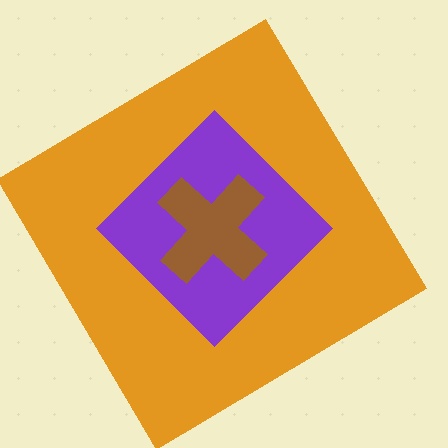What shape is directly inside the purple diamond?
The brown cross.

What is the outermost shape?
The orange diamond.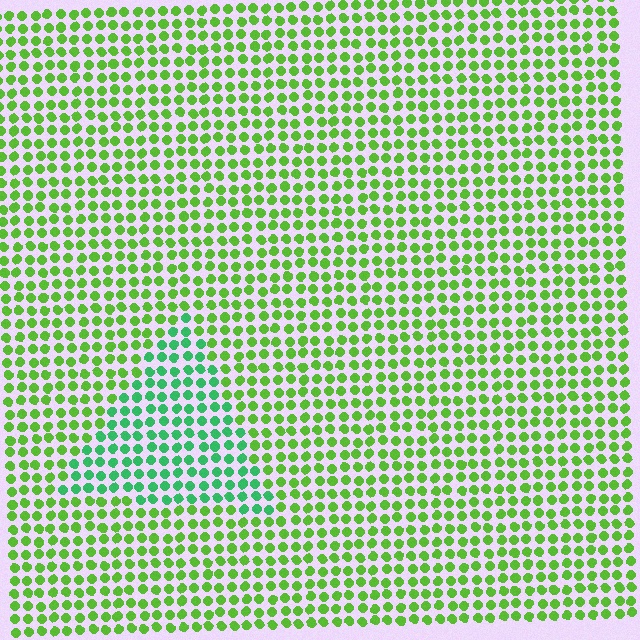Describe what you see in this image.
The image is filled with small lime elements in a uniform arrangement. A triangle-shaped region is visible where the elements are tinted to a slightly different hue, forming a subtle color boundary.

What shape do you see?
I see a triangle.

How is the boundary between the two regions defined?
The boundary is defined purely by a slight shift in hue (about 38 degrees). Spacing, size, and orientation are identical on both sides.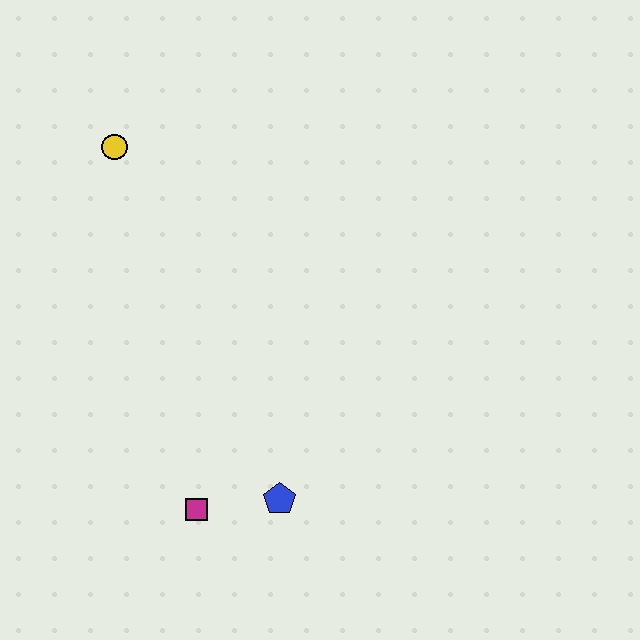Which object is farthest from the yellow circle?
The blue pentagon is farthest from the yellow circle.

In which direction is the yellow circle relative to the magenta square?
The yellow circle is above the magenta square.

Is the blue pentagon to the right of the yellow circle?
Yes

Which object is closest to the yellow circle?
The magenta square is closest to the yellow circle.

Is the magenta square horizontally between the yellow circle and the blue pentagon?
Yes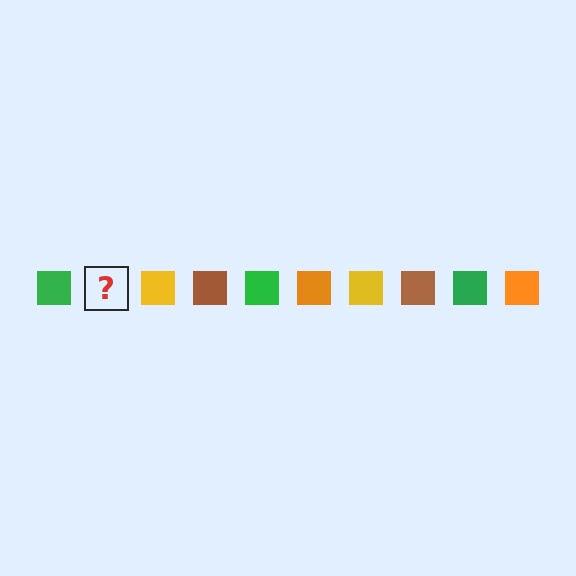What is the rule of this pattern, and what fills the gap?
The rule is that the pattern cycles through green, orange, yellow, brown squares. The gap should be filled with an orange square.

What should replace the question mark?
The question mark should be replaced with an orange square.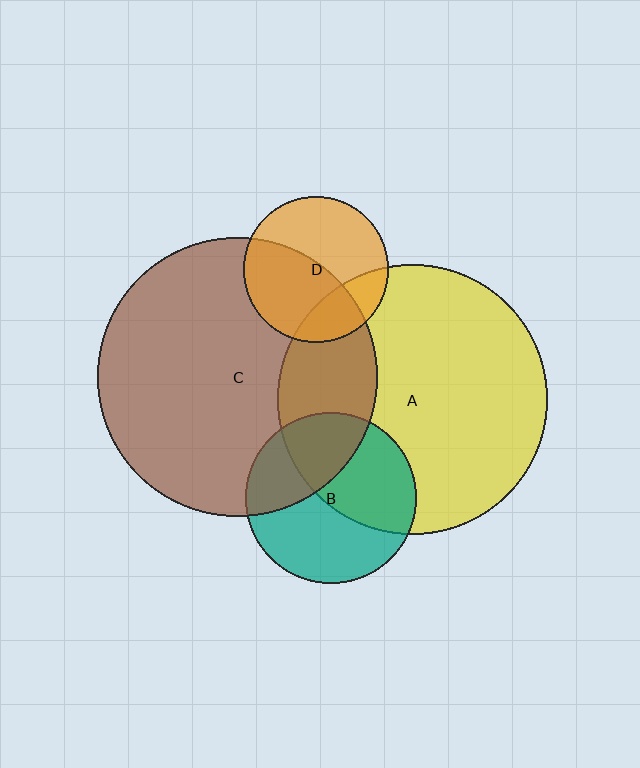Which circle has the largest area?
Circle C (brown).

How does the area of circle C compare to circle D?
Approximately 3.7 times.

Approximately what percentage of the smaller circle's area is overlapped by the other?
Approximately 35%.